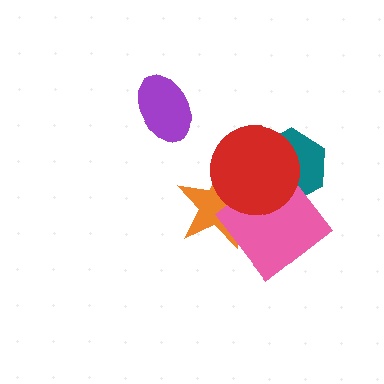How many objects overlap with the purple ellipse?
0 objects overlap with the purple ellipse.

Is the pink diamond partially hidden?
Yes, it is partially covered by another shape.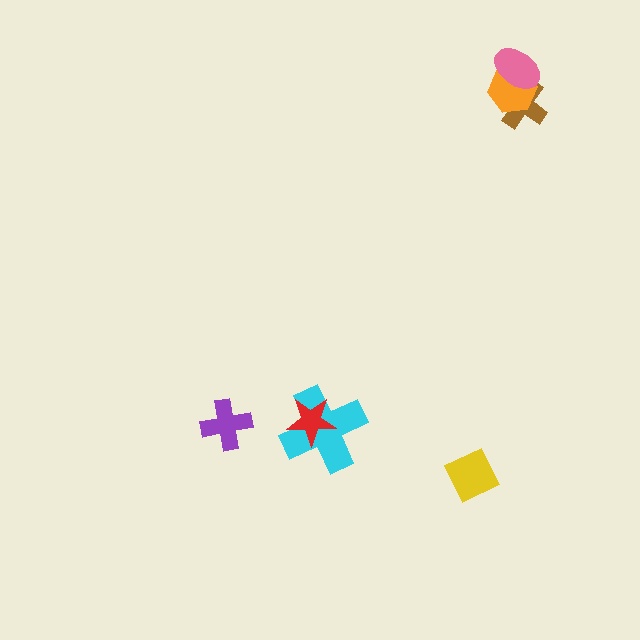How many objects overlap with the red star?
1 object overlaps with the red star.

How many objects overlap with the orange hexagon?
2 objects overlap with the orange hexagon.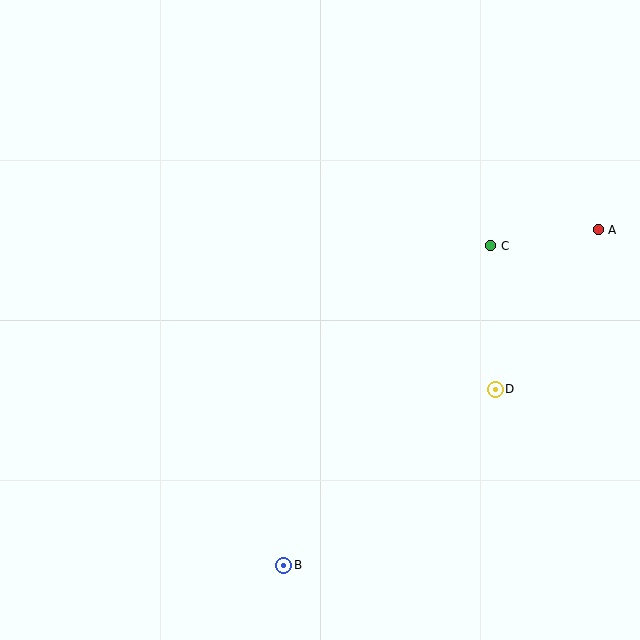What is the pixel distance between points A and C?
The distance between A and C is 109 pixels.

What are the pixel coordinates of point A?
Point A is at (598, 230).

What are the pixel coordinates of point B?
Point B is at (284, 565).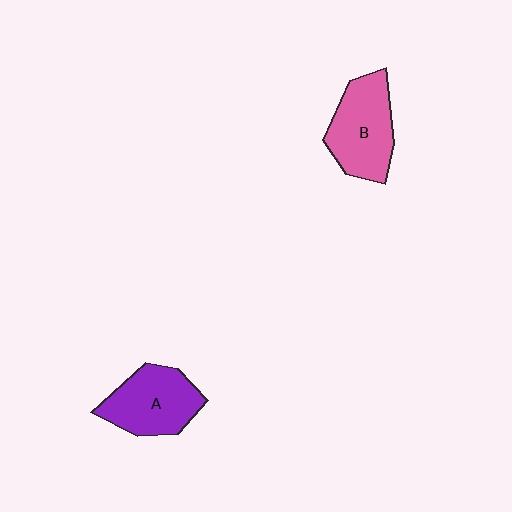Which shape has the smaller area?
Shape A (purple).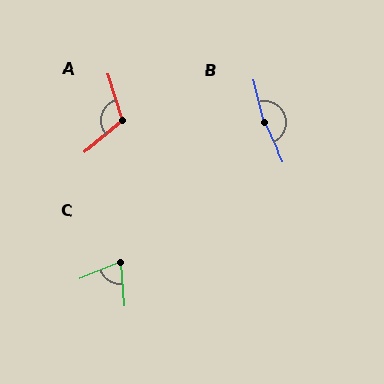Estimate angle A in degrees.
Approximately 112 degrees.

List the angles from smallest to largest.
C (72°), A (112°), B (169°).